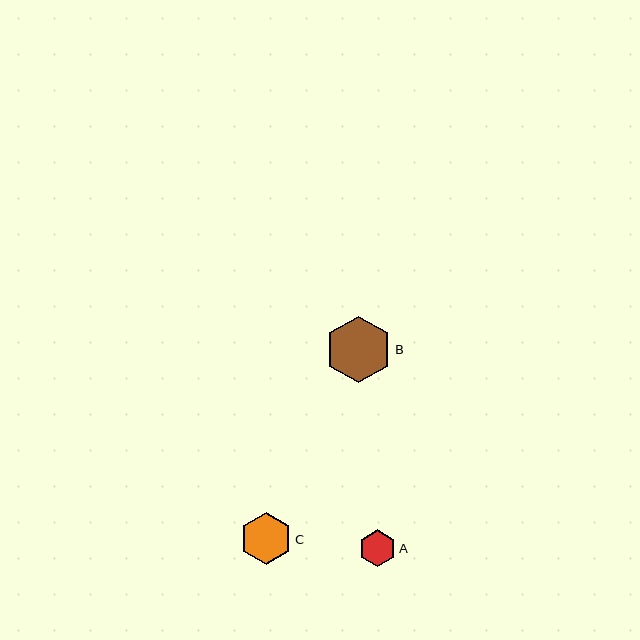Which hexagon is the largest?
Hexagon B is the largest with a size of approximately 67 pixels.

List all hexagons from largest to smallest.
From largest to smallest: B, C, A.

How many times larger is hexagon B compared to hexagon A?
Hexagon B is approximately 1.8 times the size of hexagon A.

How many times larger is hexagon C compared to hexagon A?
Hexagon C is approximately 1.4 times the size of hexagon A.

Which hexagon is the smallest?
Hexagon A is the smallest with a size of approximately 37 pixels.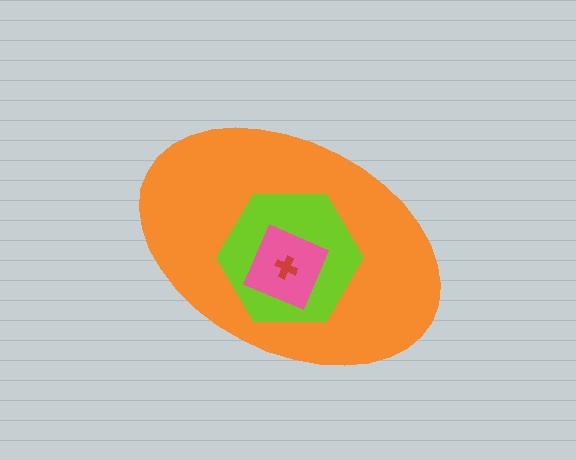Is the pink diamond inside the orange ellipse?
Yes.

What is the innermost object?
The red cross.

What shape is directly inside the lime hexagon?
The pink diamond.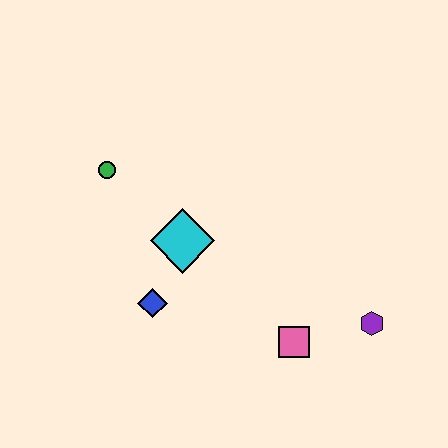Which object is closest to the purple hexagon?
The pink square is closest to the purple hexagon.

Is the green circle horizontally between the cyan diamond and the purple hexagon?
No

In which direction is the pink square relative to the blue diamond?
The pink square is to the right of the blue diamond.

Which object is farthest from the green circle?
The purple hexagon is farthest from the green circle.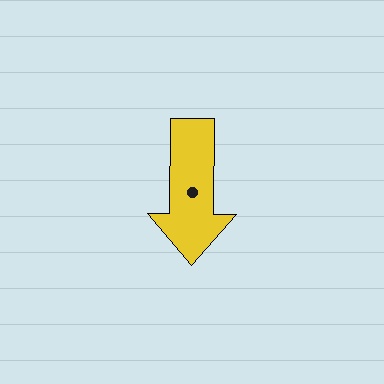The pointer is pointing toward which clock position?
Roughly 6 o'clock.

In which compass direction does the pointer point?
South.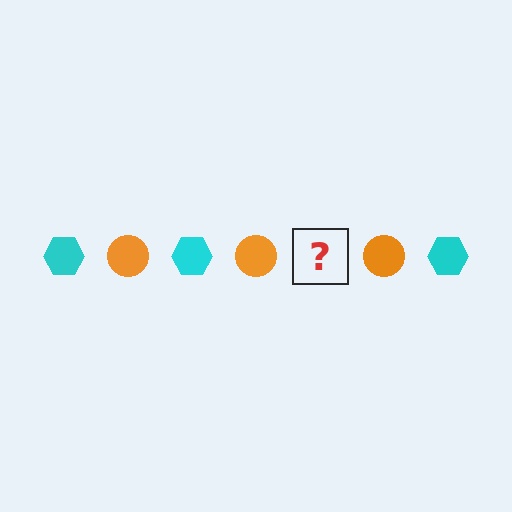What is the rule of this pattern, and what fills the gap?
The rule is that the pattern alternates between cyan hexagon and orange circle. The gap should be filled with a cyan hexagon.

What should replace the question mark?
The question mark should be replaced with a cyan hexagon.